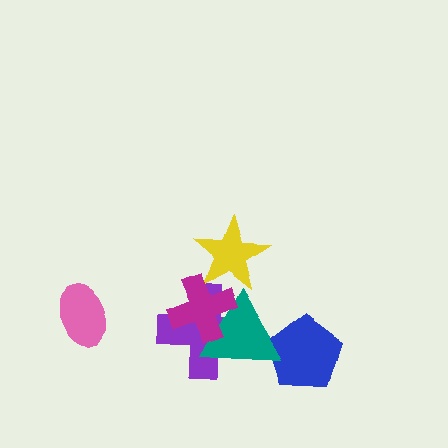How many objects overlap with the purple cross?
2 objects overlap with the purple cross.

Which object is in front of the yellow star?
The magenta cross is in front of the yellow star.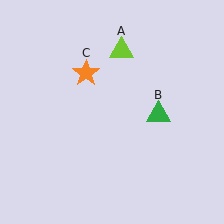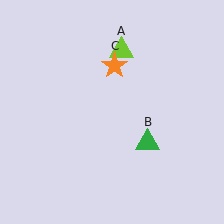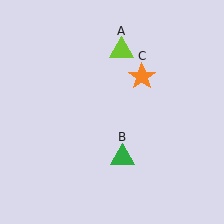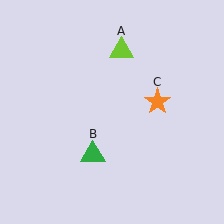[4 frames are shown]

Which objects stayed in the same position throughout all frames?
Lime triangle (object A) remained stationary.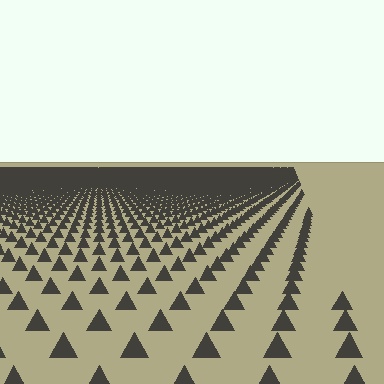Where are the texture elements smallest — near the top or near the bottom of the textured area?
Near the top.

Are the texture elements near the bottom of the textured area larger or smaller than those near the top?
Larger. Near the bottom, elements are closer to the viewer and appear at a bigger on-screen size.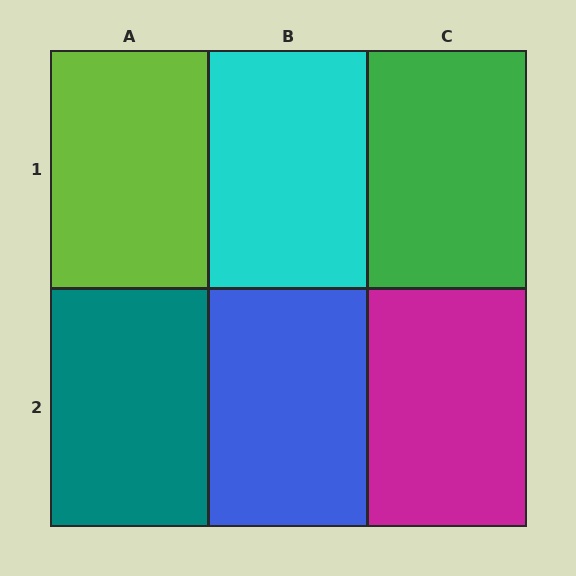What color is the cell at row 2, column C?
Magenta.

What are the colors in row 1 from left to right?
Lime, cyan, green.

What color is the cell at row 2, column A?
Teal.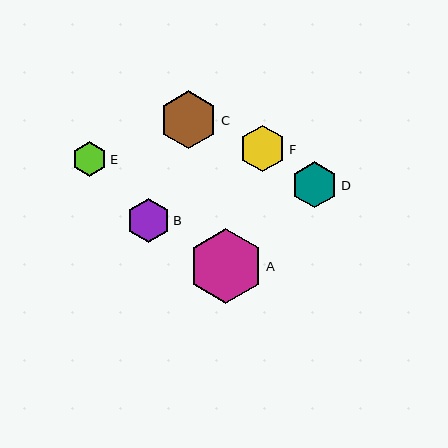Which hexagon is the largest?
Hexagon A is the largest with a size of approximately 75 pixels.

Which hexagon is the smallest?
Hexagon E is the smallest with a size of approximately 35 pixels.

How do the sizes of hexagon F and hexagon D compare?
Hexagon F and hexagon D are approximately the same size.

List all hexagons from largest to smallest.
From largest to smallest: A, C, F, D, B, E.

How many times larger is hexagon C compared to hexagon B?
Hexagon C is approximately 1.3 times the size of hexagon B.